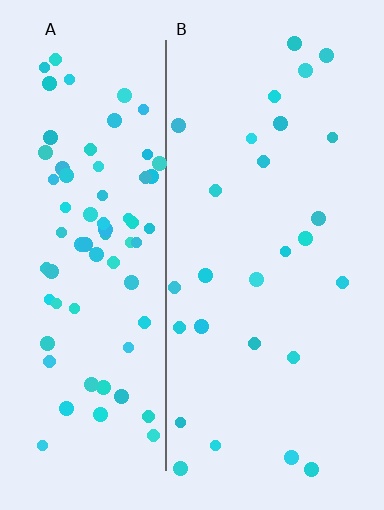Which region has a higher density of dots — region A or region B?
A (the left).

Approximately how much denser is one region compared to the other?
Approximately 2.9× — region A over region B.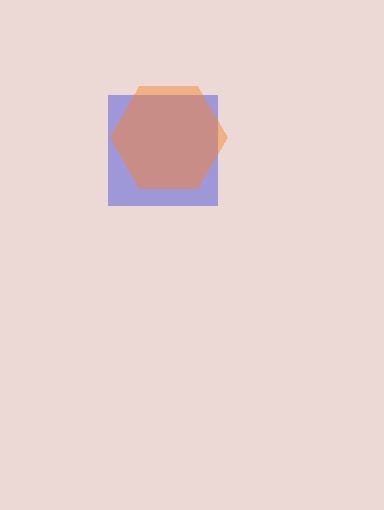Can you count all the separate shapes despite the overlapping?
Yes, there are 2 separate shapes.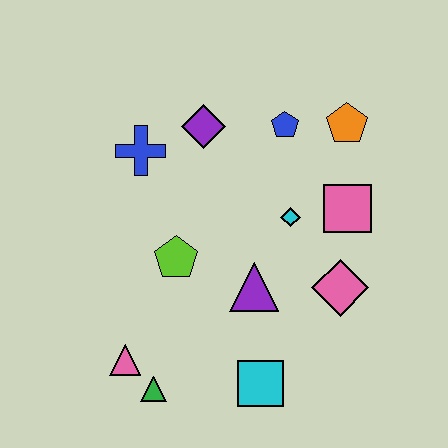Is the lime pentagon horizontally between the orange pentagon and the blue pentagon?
No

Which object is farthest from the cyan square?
The orange pentagon is farthest from the cyan square.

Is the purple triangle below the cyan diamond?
Yes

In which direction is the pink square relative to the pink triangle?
The pink square is to the right of the pink triangle.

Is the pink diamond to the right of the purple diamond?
Yes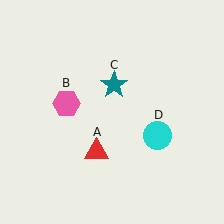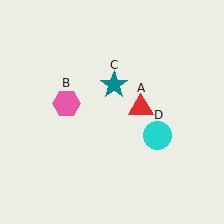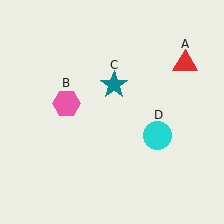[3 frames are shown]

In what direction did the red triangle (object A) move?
The red triangle (object A) moved up and to the right.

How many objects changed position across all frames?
1 object changed position: red triangle (object A).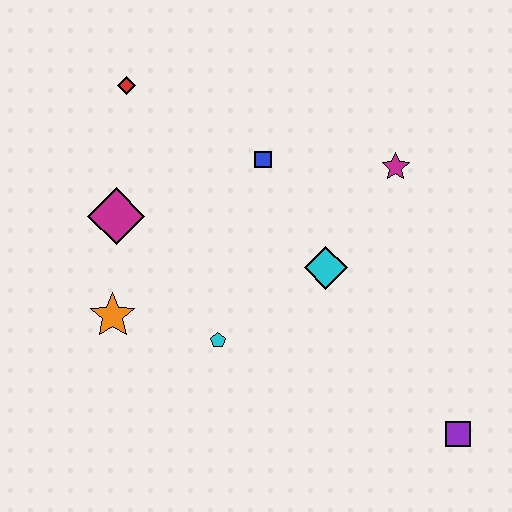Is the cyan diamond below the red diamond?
Yes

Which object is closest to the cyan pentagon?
The orange star is closest to the cyan pentagon.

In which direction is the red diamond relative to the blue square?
The red diamond is to the left of the blue square.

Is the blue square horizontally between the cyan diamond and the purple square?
No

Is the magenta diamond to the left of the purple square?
Yes